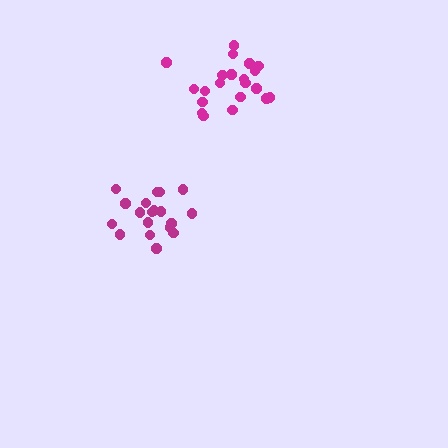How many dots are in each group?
Group 1: 21 dots, Group 2: 19 dots (40 total).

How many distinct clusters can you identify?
There are 2 distinct clusters.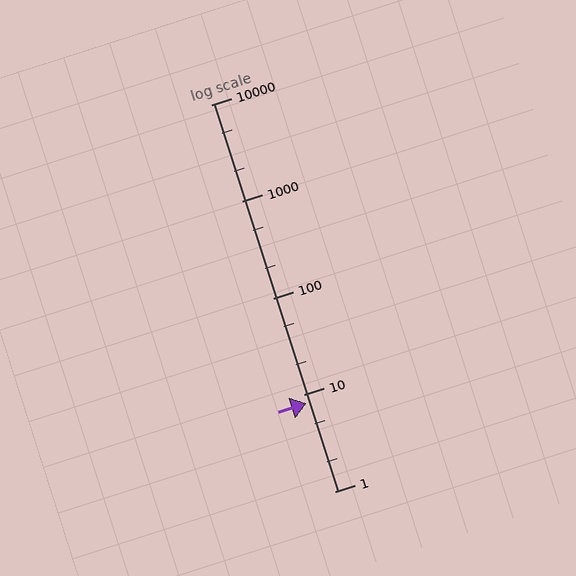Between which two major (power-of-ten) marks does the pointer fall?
The pointer is between 1 and 10.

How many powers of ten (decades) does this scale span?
The scale spans 4 decades, from 1 to 10000.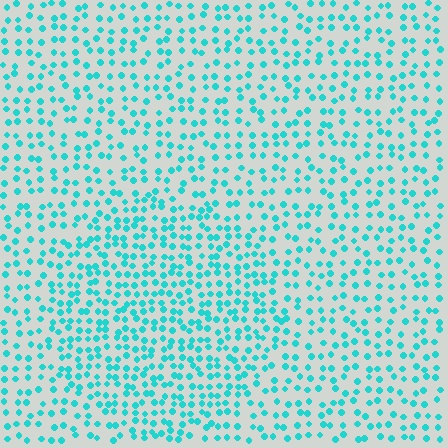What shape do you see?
I see a circle.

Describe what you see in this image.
The image contains small cyan elements arranged at two different densities. A circle-shaped region is visible where the elements are more densely packed than the surrounding area.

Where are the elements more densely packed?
The elements are more densely packed inside the circle boundary.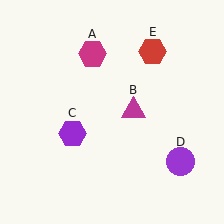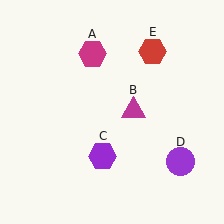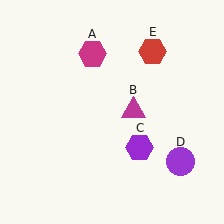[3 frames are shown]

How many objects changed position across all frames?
1 object changed position: purple hexagon (object C).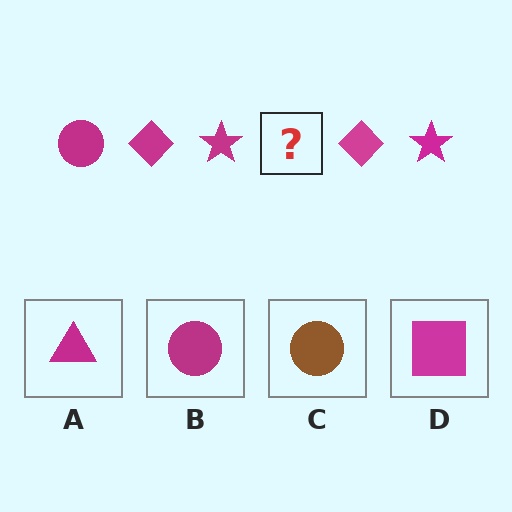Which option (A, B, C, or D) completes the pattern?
B.